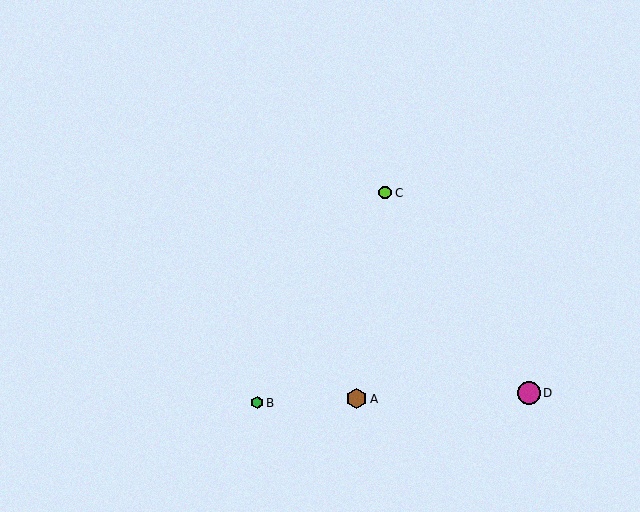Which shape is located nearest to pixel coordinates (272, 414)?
The green hexagon (labeled B) at (257, 403) is nearest to that location.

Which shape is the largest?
The magenta circle (labeled D) is the largest.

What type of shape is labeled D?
Shape D is a magenta circle.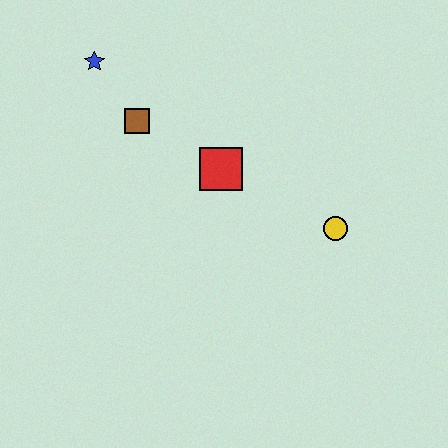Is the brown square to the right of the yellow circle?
No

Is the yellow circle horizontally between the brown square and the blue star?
No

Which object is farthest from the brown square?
The yellow circle is farthest from the brown square.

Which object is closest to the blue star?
The brown square is closest to the blue star.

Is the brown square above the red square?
Yes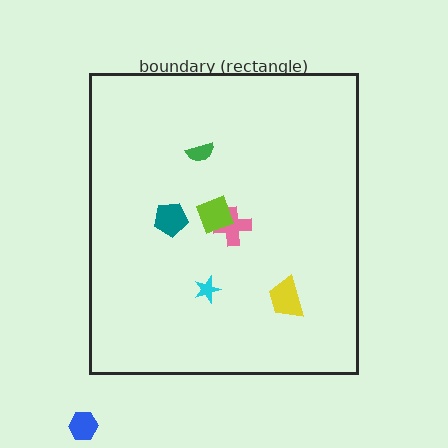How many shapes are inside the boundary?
6 inside, 1 outside.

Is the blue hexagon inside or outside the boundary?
Outside.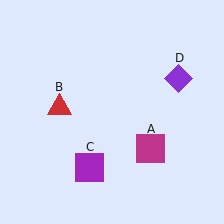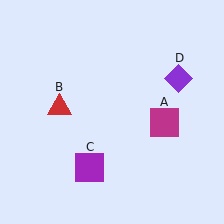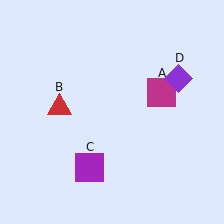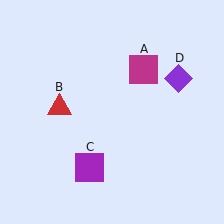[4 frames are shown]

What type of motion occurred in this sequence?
The magenta square (object A) rotated counterclockwise around the center of the scene.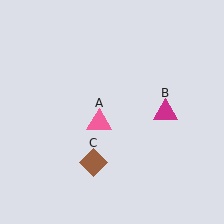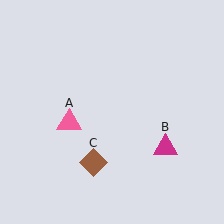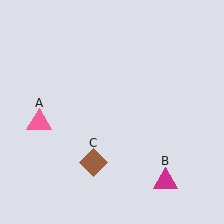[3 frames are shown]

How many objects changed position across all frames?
2 objects changed position: pink triangle (object A), magenta triangle (object B).